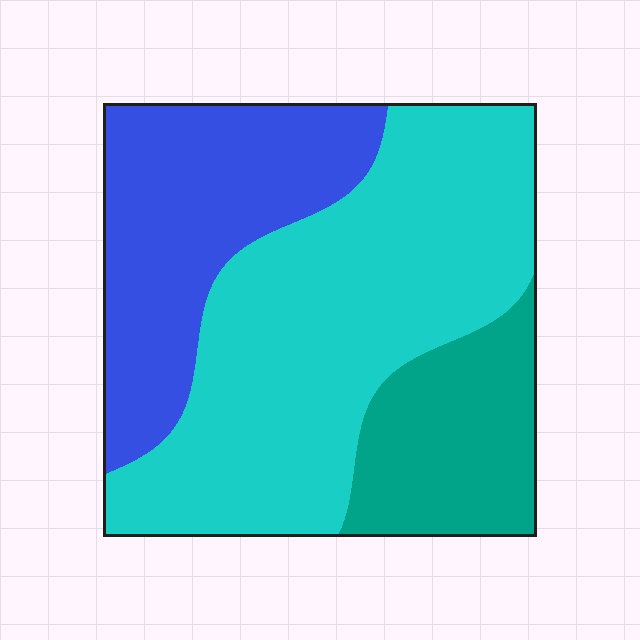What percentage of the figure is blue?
Blue covers around 30% of the figure.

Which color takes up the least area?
Teal, at roughly 20%.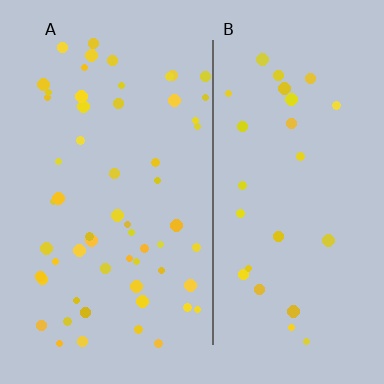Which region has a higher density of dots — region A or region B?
A (the left).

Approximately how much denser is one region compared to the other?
Approximately 2.1× — region A over region B.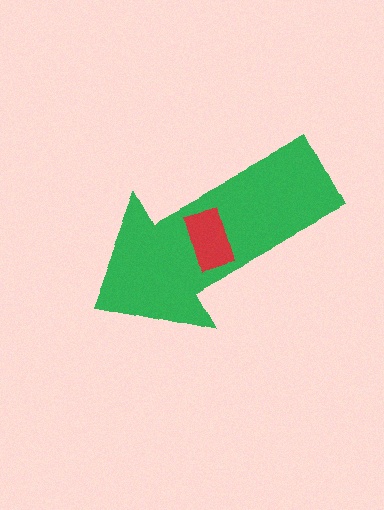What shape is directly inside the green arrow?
The red rectangle.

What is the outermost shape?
The green arrow.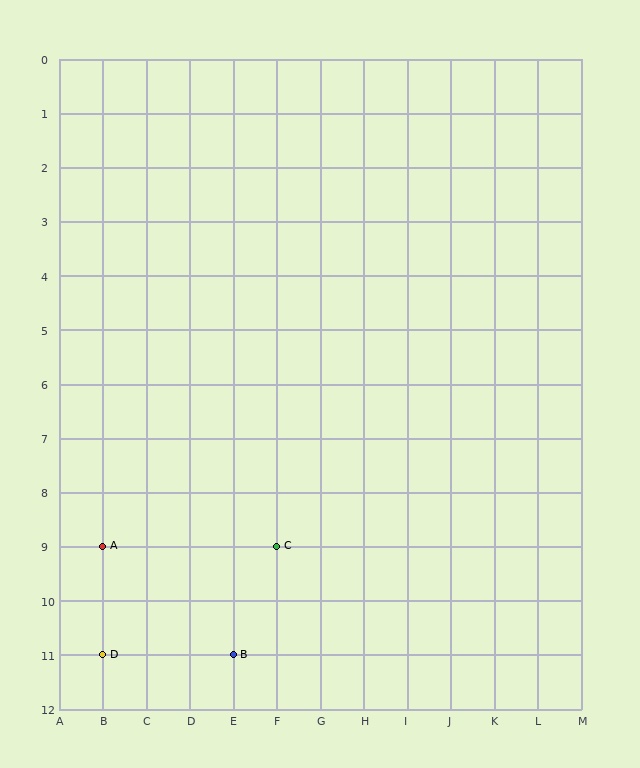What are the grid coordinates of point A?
Point A is at grid coordinates (B, 9).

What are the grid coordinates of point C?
Point C is at grid coordinates (F, 9).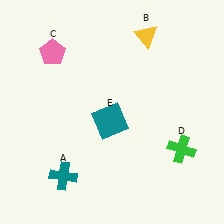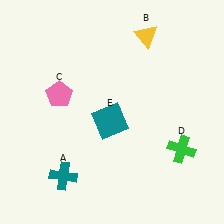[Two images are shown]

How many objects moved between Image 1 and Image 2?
1 object moved between the two images.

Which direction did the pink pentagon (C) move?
The pink pentagon (C) moved down.